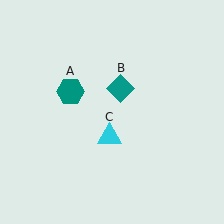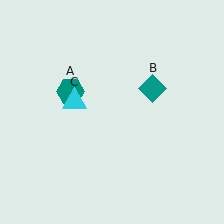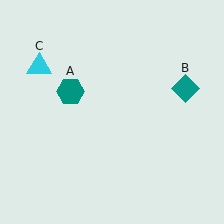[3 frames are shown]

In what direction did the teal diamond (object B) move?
The teal diamond (object B) moved right.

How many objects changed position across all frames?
2 objects changed position: teal diamond (object B), cyan triangle (object C).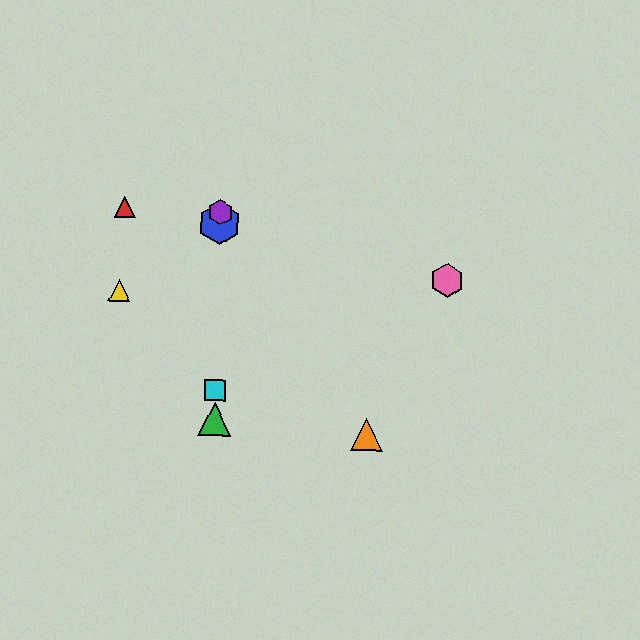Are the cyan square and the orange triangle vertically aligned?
No, the cyan square is at x≈215 and the orange triangle is at x≈366.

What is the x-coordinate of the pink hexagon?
The pink hexagon is at x≈447.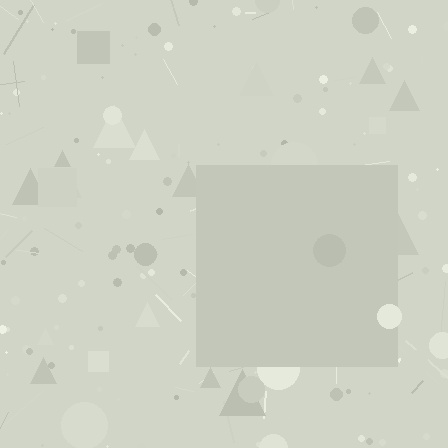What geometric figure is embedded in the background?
A square is embedded in the background.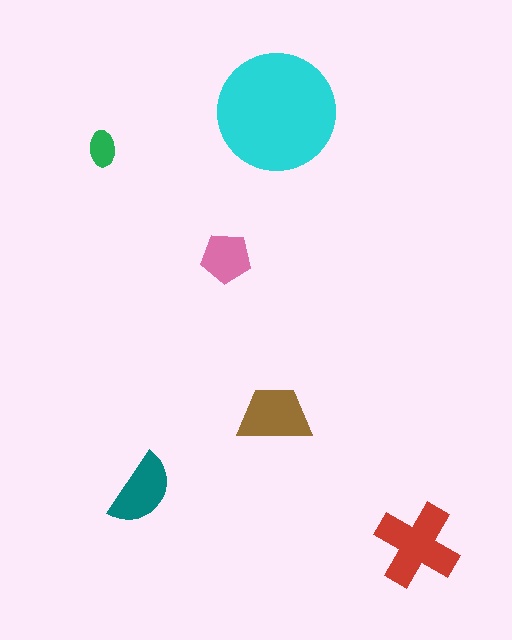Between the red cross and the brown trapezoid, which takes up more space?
The red cross.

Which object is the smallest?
The green ellipse.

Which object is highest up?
The cyan circle is topmost.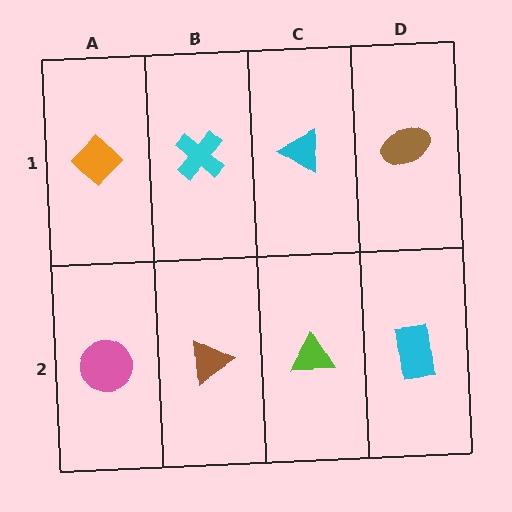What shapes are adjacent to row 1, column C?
A lime triangle (row 2, column C), a cyan cross (row 1, column B), a brown ellipse (row 1, column D).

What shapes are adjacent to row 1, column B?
A brown triangle (row 2, column B), an orange diamond (row 1, column A), a cyan triangle (row 1, column C).